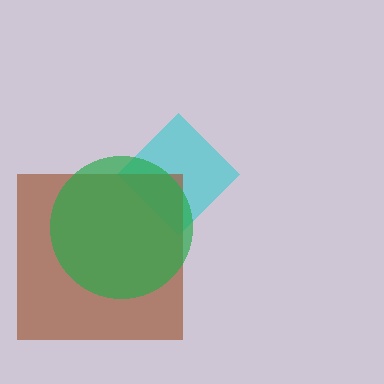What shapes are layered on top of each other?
The layered shapes are: a cyan diamond, a brown square, a green circle.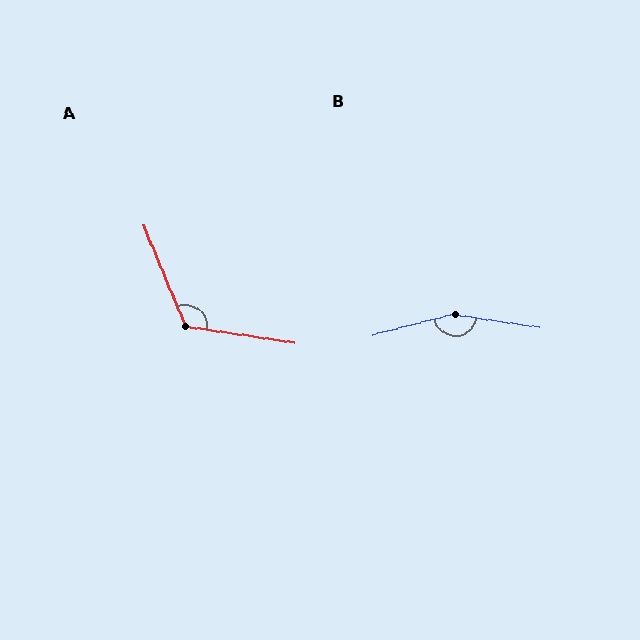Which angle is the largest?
B, at approximately 156 degrees.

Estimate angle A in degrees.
Approximately 121 degrees.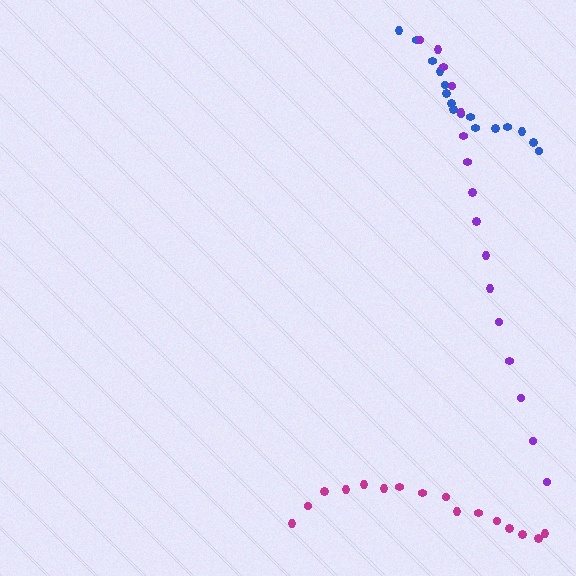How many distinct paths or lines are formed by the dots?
There are 3 distinct paths.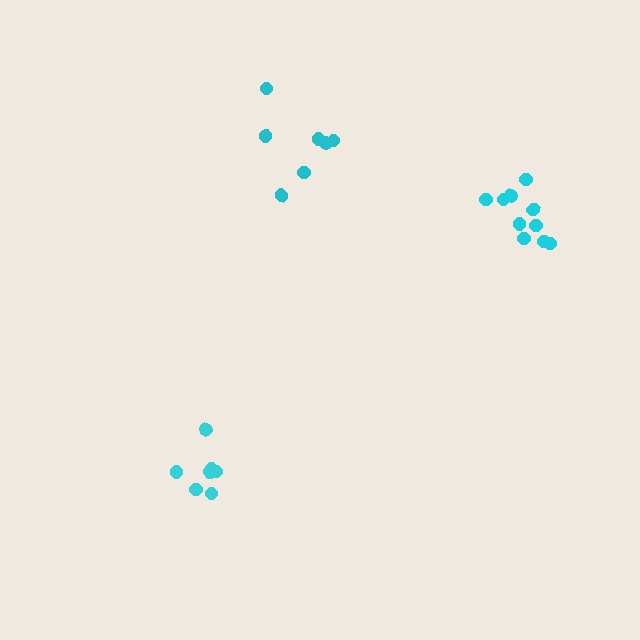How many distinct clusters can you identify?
There are 3 distinct clusters.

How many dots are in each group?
Group 1: 7 dots, Group 2: 7 dots, Group 3: 10 dots (24 total).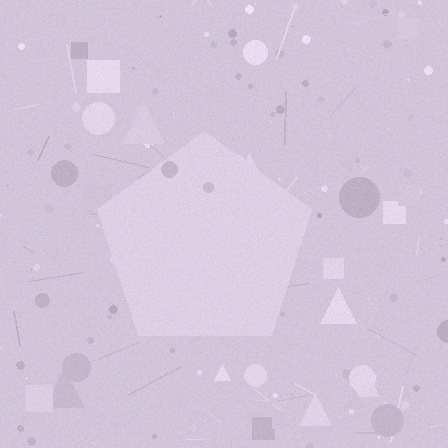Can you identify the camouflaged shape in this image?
The camouflaged shape is a pentagon.